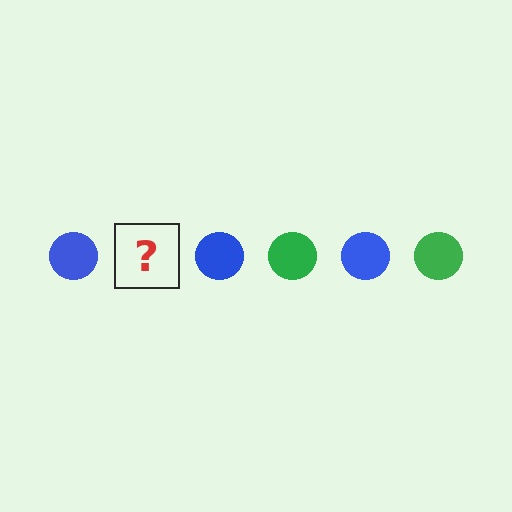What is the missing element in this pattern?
The missing element is a green circle.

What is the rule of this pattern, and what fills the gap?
The rule is that the pattern cycles through blue, green circles. The gap should be filled with a green circle.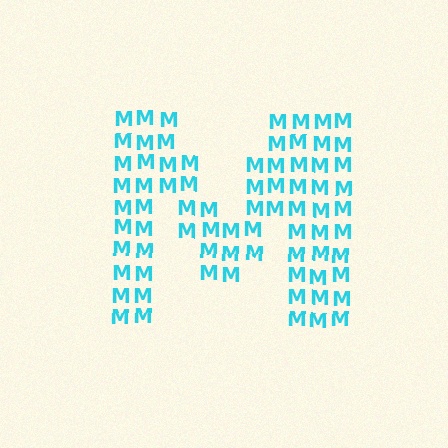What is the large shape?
The large shape is the letter M.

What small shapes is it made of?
It is made of small letter M's.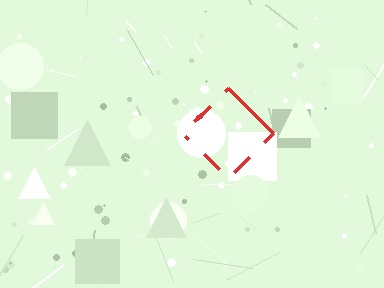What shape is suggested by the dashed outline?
The dashed outline suggests a diamond.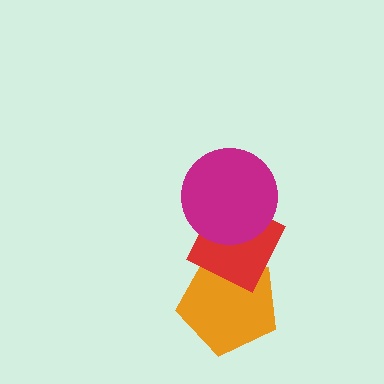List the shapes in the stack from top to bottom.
From top to bottom: the magenta circle, the red diamond, the orange pentagon.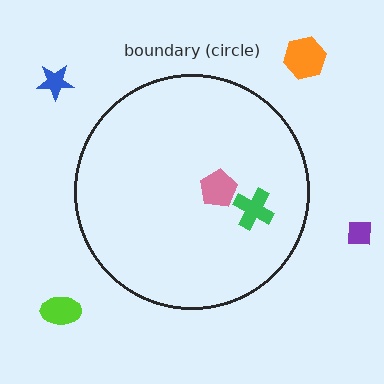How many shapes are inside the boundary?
2 inside, 4 outside.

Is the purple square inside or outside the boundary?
Outside.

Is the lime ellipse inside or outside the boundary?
Outside.